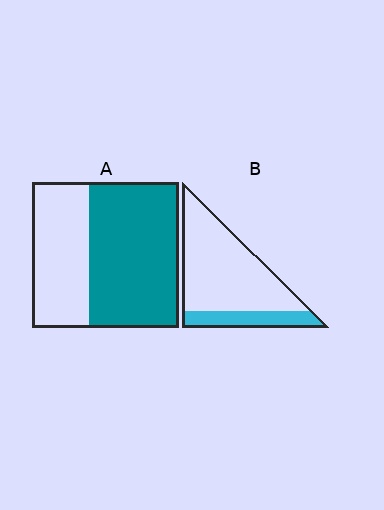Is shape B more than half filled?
No.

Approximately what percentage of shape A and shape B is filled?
A is approximately 60% and B is approximately 20%.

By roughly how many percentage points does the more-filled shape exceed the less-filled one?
By roughly 40 percentage points (A over B).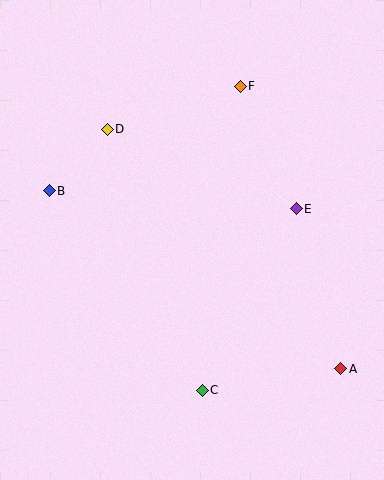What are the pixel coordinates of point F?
Point F is at (240, 86).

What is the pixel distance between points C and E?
The distance between C and E is 204 pixels.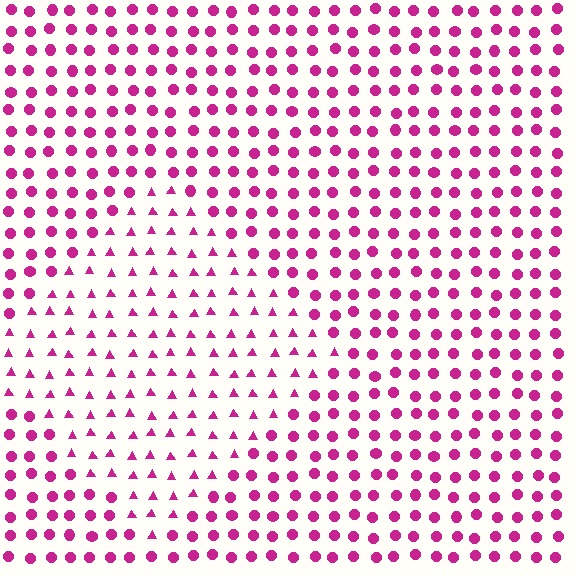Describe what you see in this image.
The image is filled with small magenta elements arranged in a uniform grid. A diamond-shaped region contains triangles, while the surrounding area contains circles. The boundary is defined purely by the change in element shape.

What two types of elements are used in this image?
The image uses triangles inside the diamond region and circles outside it.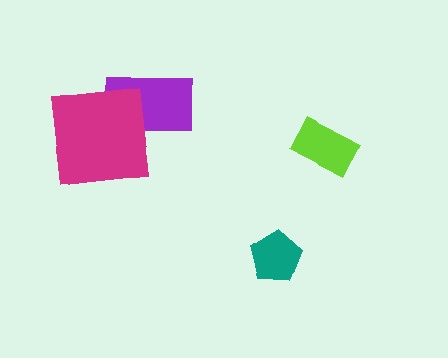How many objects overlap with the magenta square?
1 object overlaps with the magenta square.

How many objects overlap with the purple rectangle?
1 object overlaps with the purple rectangle.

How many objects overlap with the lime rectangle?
0 objects overlap with the lime rectangle.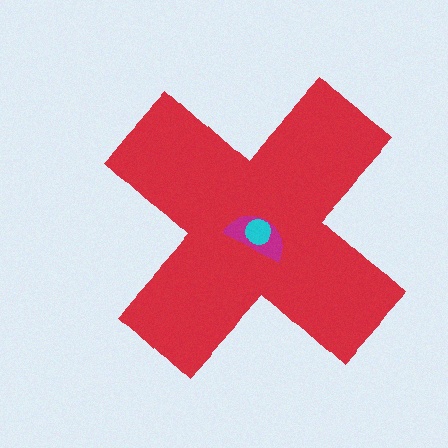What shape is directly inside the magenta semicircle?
The cyan circle.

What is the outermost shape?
The red cross.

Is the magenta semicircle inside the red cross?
Yes.